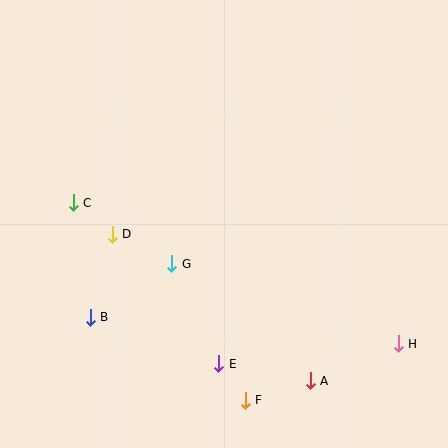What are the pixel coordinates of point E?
Point E is at (219, 364).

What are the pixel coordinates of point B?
Point B is at (90, 317).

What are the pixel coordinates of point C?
Point C is at (73, 203).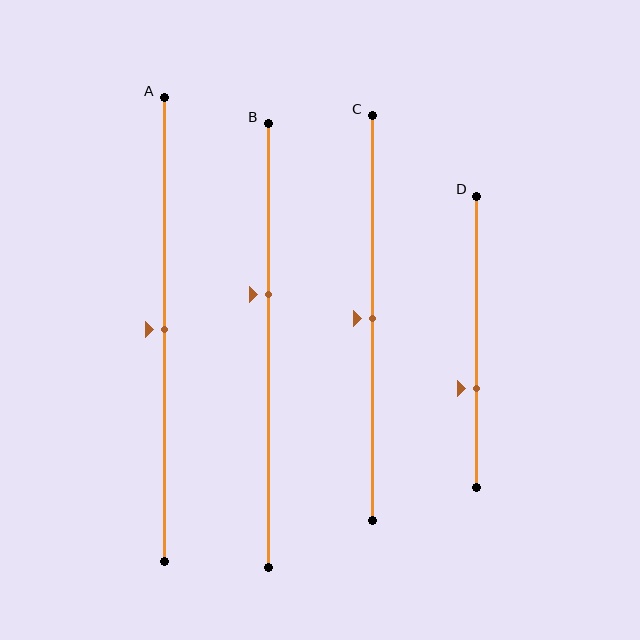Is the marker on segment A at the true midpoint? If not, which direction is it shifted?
Yes, the marker on segment A is at the true midpoint.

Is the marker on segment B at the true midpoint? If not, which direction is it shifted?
No, the marker on segment B is shifted upward by about 12% of the segment length.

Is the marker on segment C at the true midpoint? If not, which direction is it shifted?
Yes, the marker on segment C is at the true midpoint.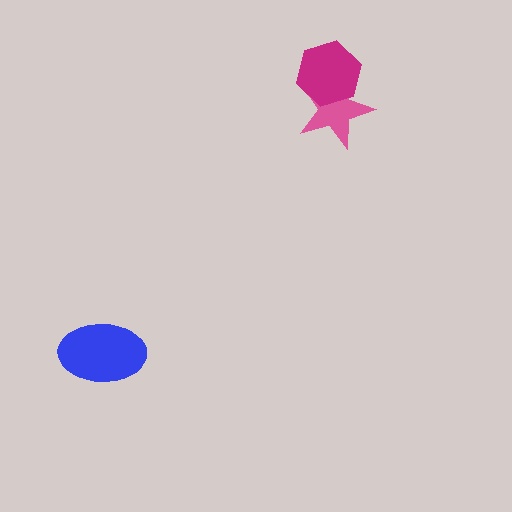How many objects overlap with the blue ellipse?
0 objects overlap with the blue ellipse.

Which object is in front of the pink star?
The magenta hexagon is in front of the pink star.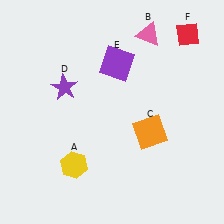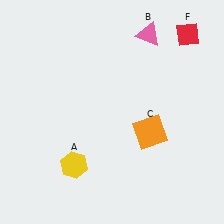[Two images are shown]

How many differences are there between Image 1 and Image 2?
There are 2 differences between the two images.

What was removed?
The purple star (D), the purple square (E) were removed in Image 2.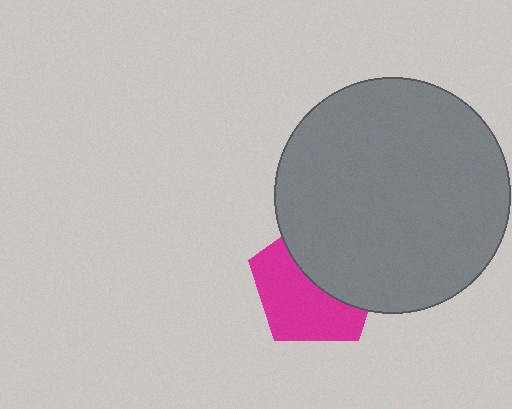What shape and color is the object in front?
The object in front is a gray circle.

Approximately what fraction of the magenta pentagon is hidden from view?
Roughly 46% of the magenta pentagon is hidden behind the gray circle.